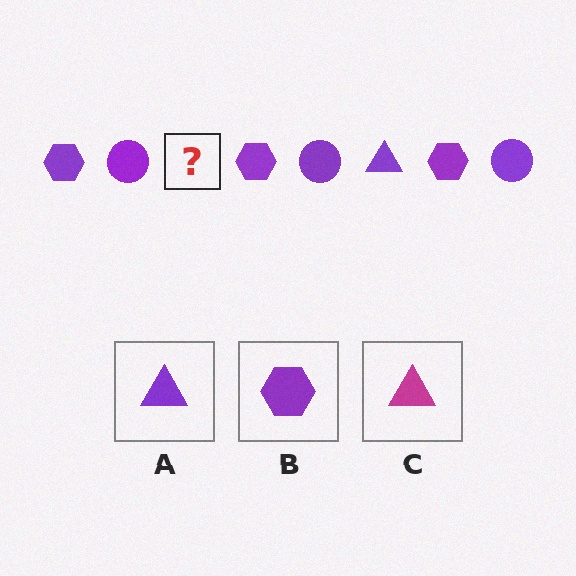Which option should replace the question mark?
Option A.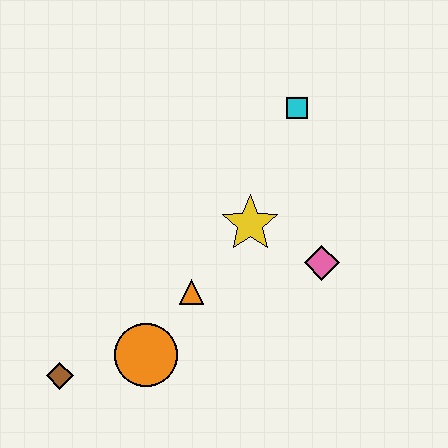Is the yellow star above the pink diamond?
Yes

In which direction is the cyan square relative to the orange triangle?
The cyan square is above the orange triangle.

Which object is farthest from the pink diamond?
The brown diamond is farthest from the pink diamond.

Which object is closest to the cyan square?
The yellow star is closest to the cyan square.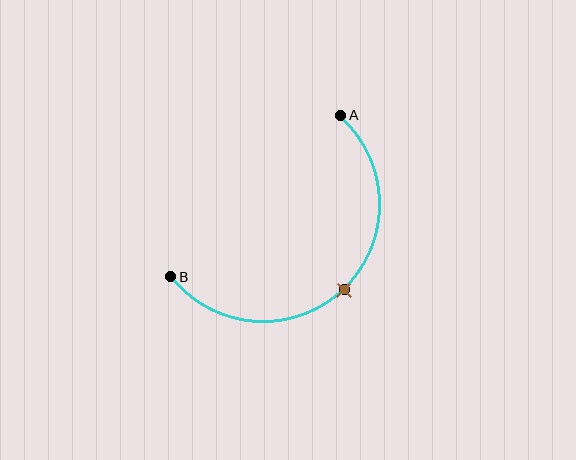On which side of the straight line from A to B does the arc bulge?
The arc bulges below and to the right of the straight line connecting A and B.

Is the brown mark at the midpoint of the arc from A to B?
Yes. The brown mark lies on the arc at equal arc-length from both A and B — it is the arc midpoint.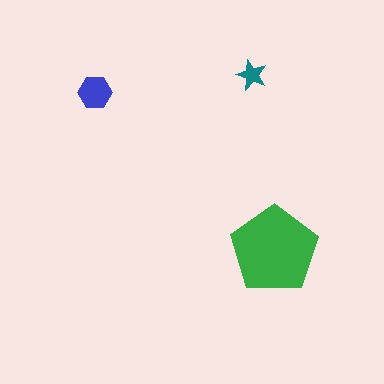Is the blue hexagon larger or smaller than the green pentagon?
Smaller.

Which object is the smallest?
The teal star.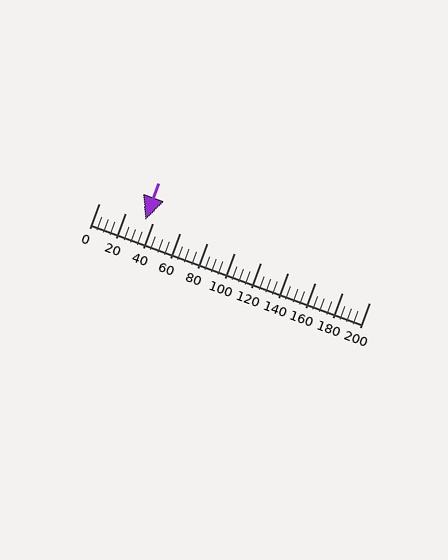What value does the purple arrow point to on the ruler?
The purple arrow points to approximately 35.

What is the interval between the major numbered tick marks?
The major tick marks are spaced 20 units apart.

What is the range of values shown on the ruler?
The ruler shows values from 0 to 200.